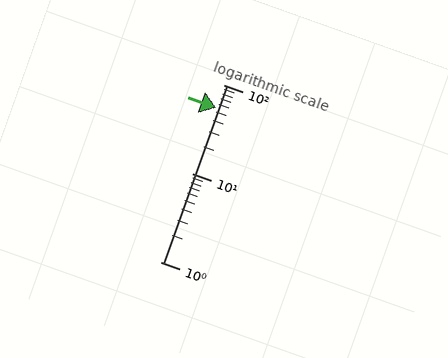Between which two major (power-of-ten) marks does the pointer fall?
The pointer is between 10 and 100.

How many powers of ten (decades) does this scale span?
The scale spans 2 decades, from 1 to 100.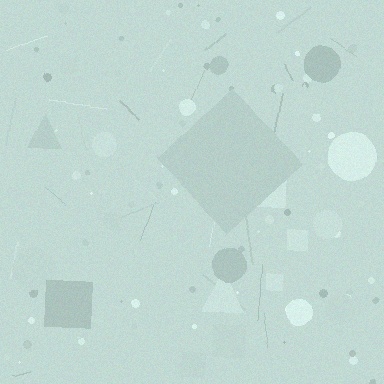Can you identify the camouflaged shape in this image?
The camouflaged shape is a diamond.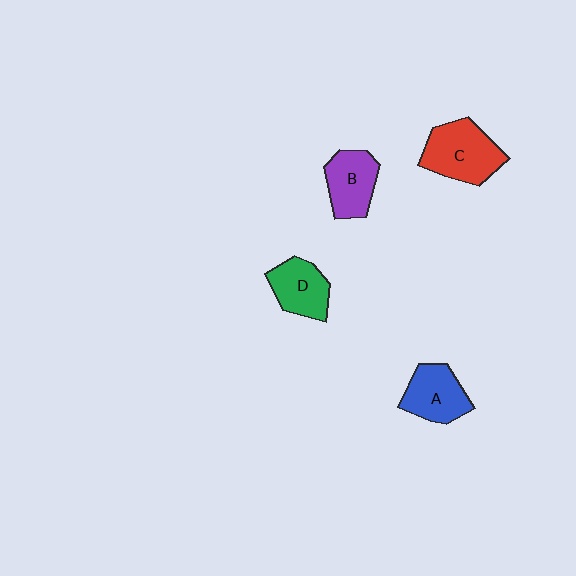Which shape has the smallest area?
Shape D (green).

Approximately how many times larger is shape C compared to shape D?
Approximately 1.4 times.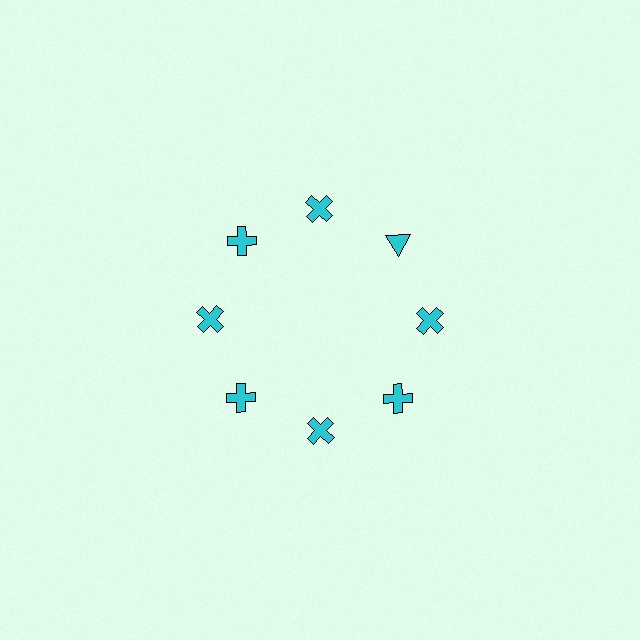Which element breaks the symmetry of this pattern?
The cyan triangle at roughly the 2 o'clock position breaks the symmetry. All other shapes are cyan crosses.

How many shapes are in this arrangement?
There are 8 shapes arranged in a ring pattern.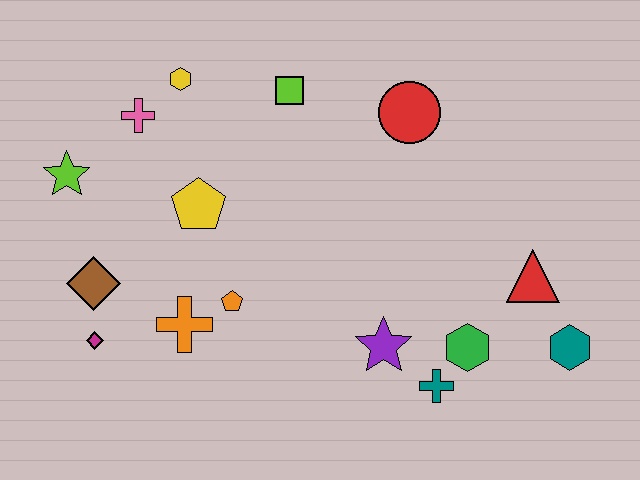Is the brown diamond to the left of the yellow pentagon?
Yes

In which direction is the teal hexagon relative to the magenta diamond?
The teal hexagon is to the right of the magenta diamond.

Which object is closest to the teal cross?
The green hexagon is closest to the teal cross.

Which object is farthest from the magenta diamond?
The teal hexagon is farthest from the magenta diamond.